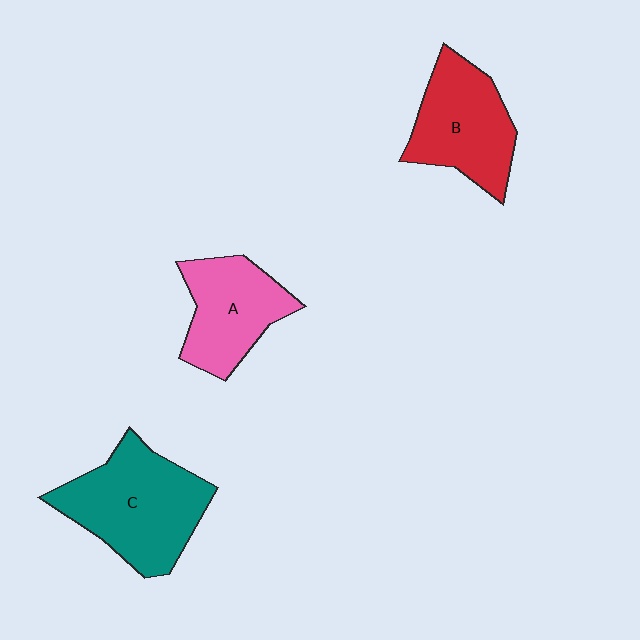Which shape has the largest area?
Shape C (teal).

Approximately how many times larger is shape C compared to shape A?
Approximately 1.4 times.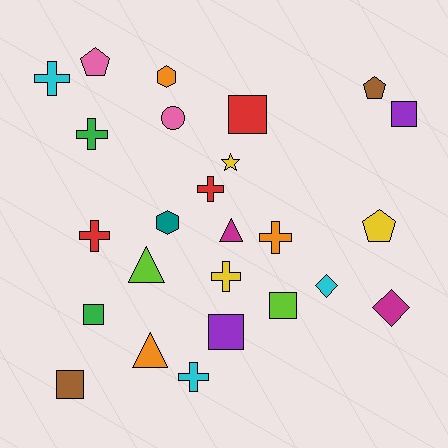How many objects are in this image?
There are 25 objects.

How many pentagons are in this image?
There are 3 pentagons.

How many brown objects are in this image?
There are 2 brown objects.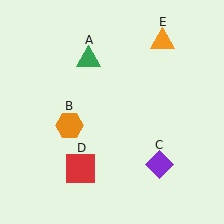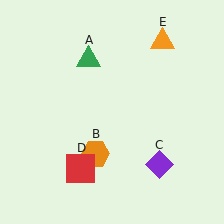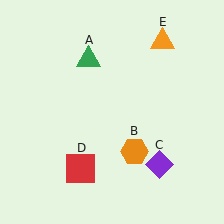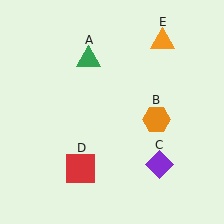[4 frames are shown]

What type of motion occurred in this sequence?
The orange hexagon (object B) rotated counterclockwise around the center of the scene.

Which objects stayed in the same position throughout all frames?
Green triangle (object A) and purple diamond (object C) and red square (object D) and orange triangle (object E) remained stationary.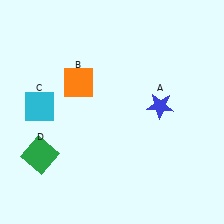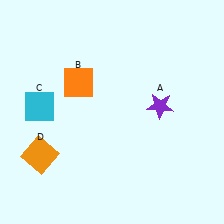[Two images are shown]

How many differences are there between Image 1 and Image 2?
There are 2 differences between the two images.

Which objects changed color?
A changed from blue to purple. D changed from green to orange.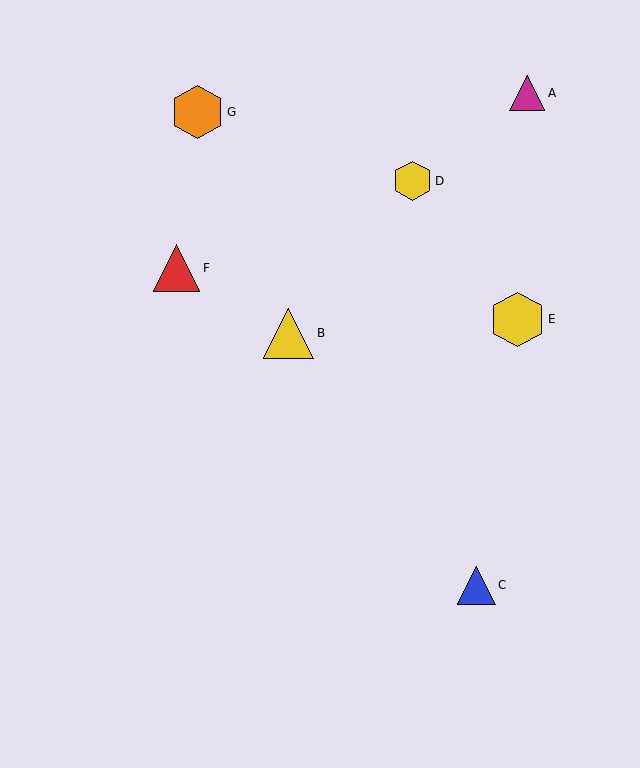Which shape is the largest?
The yellow hexagon (labeled E) is the largest.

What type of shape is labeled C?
Shape C is a blue triangle.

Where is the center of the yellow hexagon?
The center of the yellow hexagon is at (518, 319).